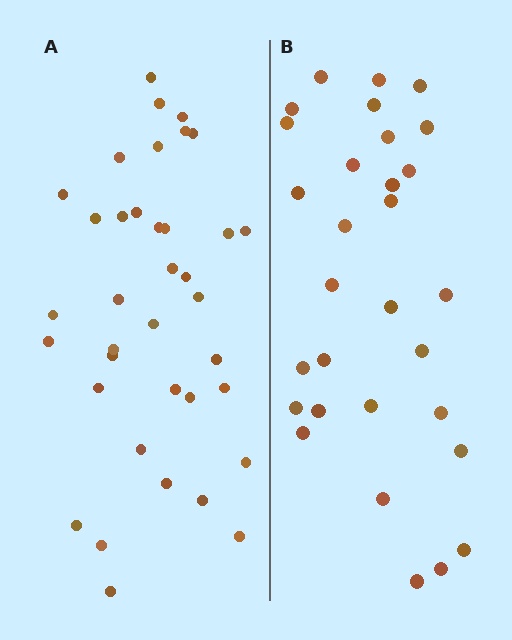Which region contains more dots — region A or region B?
Region A (the left region) has more dots.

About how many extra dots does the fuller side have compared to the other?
Region A has roughly 8 or so more dots than region B.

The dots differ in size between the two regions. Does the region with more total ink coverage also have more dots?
No. Region B has more total ink coverage because its dots are larger, but region A actually contains more individual dots. Total area can be misleading — the number of items is what matters here.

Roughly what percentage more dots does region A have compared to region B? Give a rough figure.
About 25% more.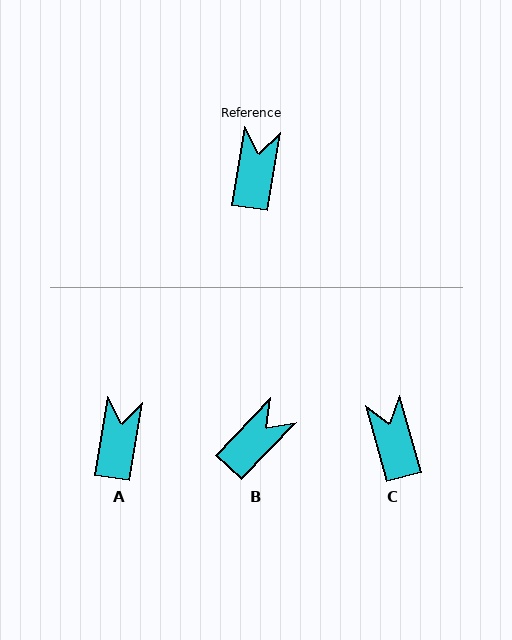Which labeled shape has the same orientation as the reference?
A.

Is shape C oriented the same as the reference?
No, it is off by about 25 degrees.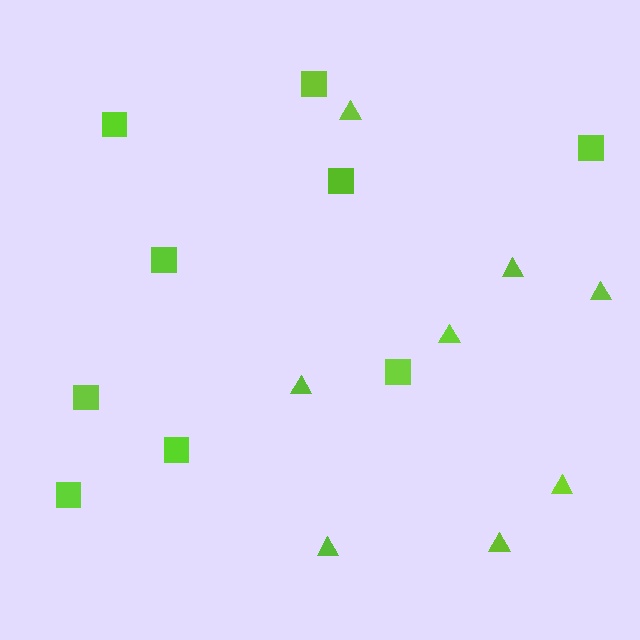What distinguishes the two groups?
There are 2 groups: one group of triangles (8) and one group of squares (9).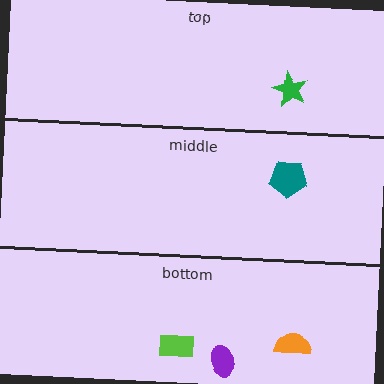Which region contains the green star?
The top region.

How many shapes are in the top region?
1.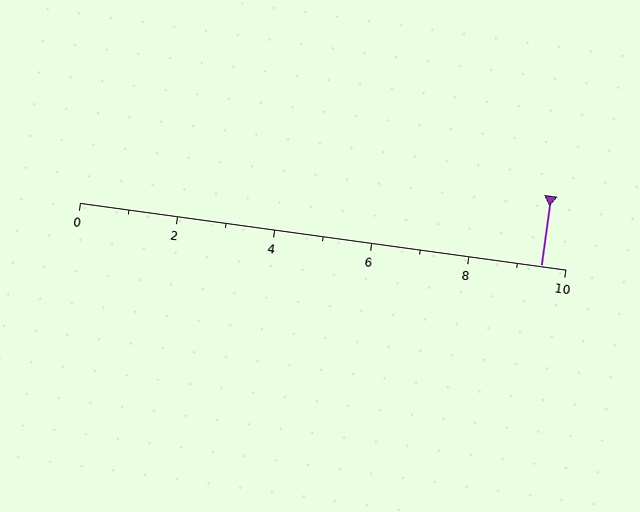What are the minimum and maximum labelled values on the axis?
The axis runs from 0 to 10.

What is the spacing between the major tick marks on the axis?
The major ticks are spaced 2 apart.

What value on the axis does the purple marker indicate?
The marker indicates approximately 9.5.